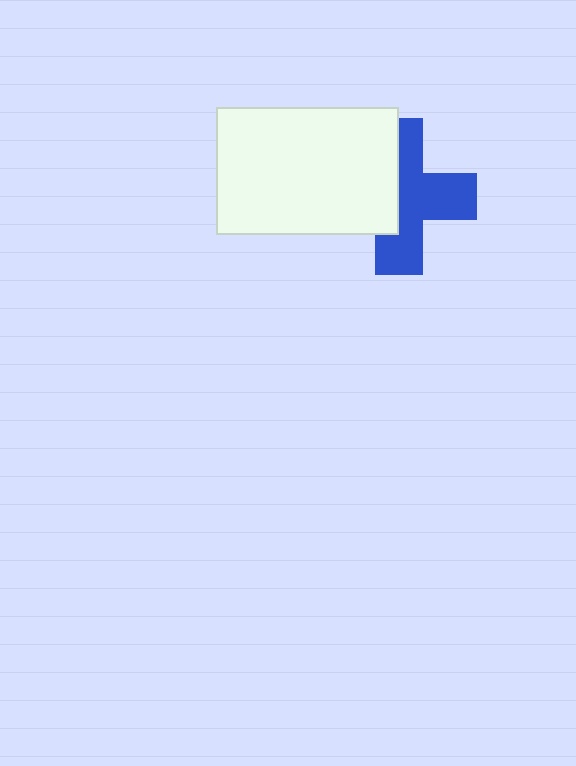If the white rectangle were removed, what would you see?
You would see the complete blue cross.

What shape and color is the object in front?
The object in front is a white rectangle.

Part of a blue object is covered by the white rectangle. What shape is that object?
It is a cross.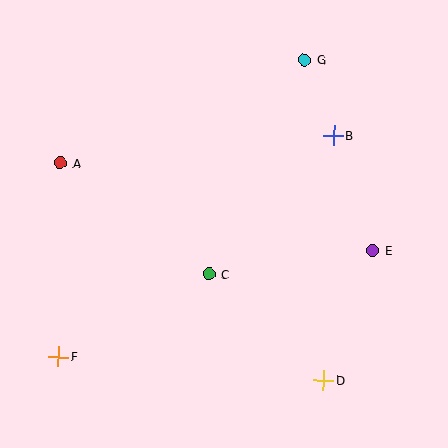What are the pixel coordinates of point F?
Point F is at (58, 357).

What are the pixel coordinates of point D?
Point D is at (324, 380).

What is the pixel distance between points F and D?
The distance between F and D is 266 pixels.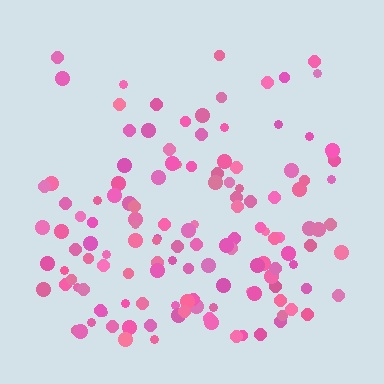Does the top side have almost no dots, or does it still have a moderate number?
Still a moderate number, just noticeably fewer than the bottom.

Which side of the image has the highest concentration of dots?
The bottom.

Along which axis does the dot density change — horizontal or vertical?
Vertical.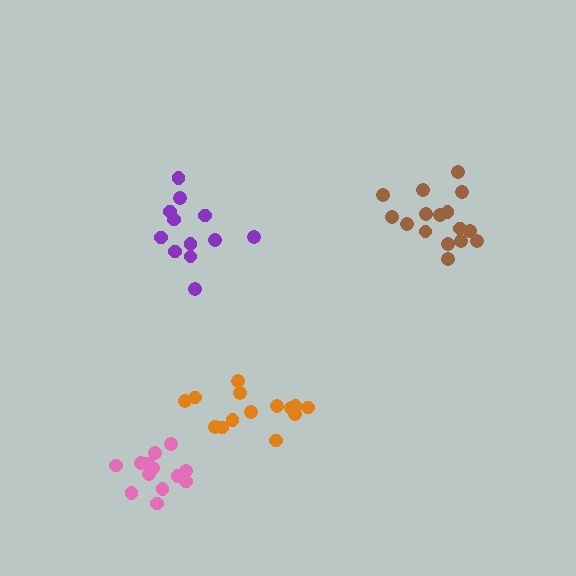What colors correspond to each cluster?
The clusters are colored: orange, pink, purple, brown.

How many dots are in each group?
Group 1: 14 dots, Group 2: 13 dots, Group 3: 12 dots, Group 4: 16 dots (55 total).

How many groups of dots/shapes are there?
There are 4 groups.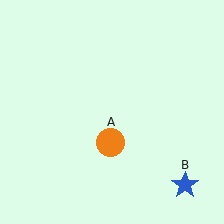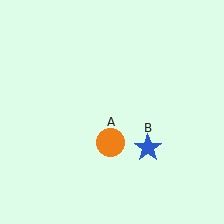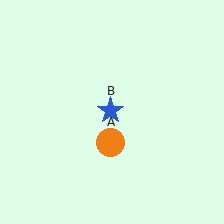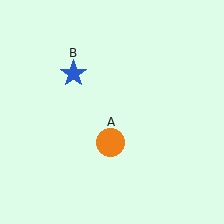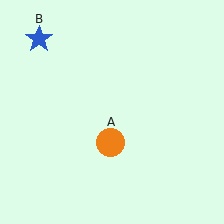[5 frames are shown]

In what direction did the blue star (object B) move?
The blue star (object B) moved up and to the left.